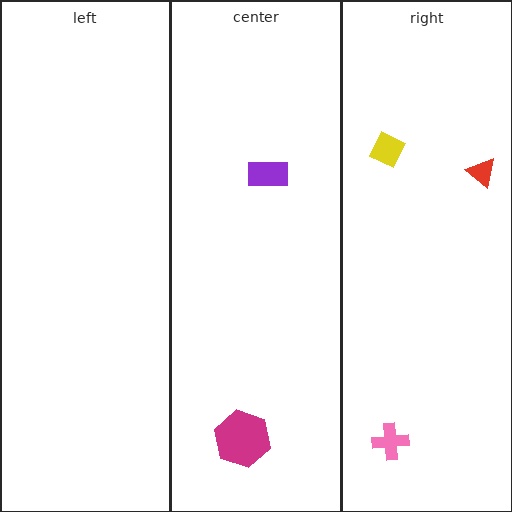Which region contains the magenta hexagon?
The center region.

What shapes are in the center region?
The magenta hexagon, the purple rectangle.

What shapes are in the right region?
The yellow diamond, the red triangle, the pink cross.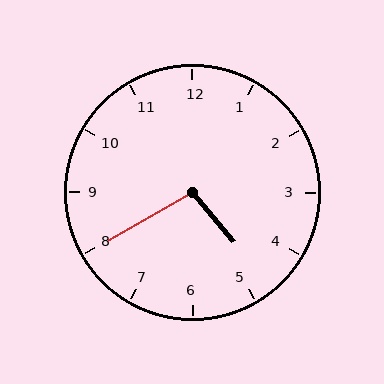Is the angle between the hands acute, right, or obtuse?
It is obtuse.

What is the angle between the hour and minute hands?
Approximately 100 degrees.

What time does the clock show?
4:40.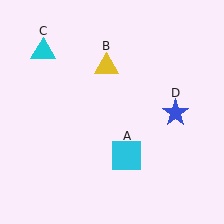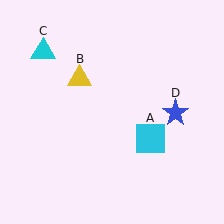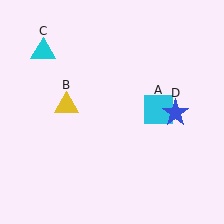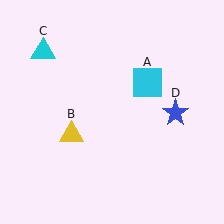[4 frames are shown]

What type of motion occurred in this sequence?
The cyan square (object A), yellow triangle (object B) rotated counterclockwise around the center of the scene.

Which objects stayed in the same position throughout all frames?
Cyan triangle (object C) and blue star (object D) remained stationary.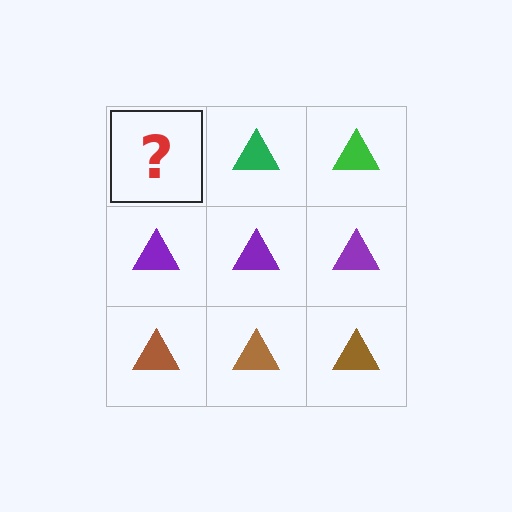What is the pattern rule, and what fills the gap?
The rule is that each row has a consistent color. The gap should be filled with a green triangle.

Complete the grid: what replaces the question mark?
The question mark should be replaced with a green triangle.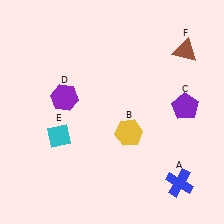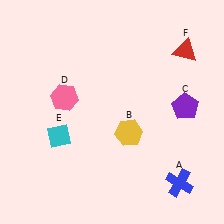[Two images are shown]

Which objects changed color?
D changed from purple to pink. F changed from brown to red.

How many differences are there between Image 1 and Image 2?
There are 2 differences between the two images.